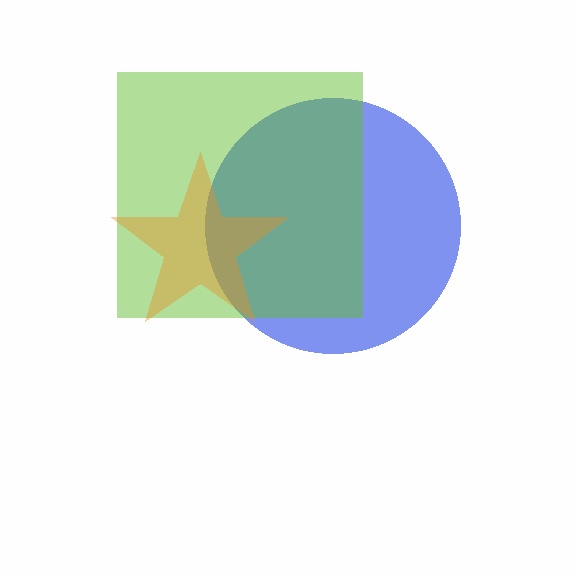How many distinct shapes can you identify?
There are 3 distinct shapes: a blue circle, a lime square, an orange star.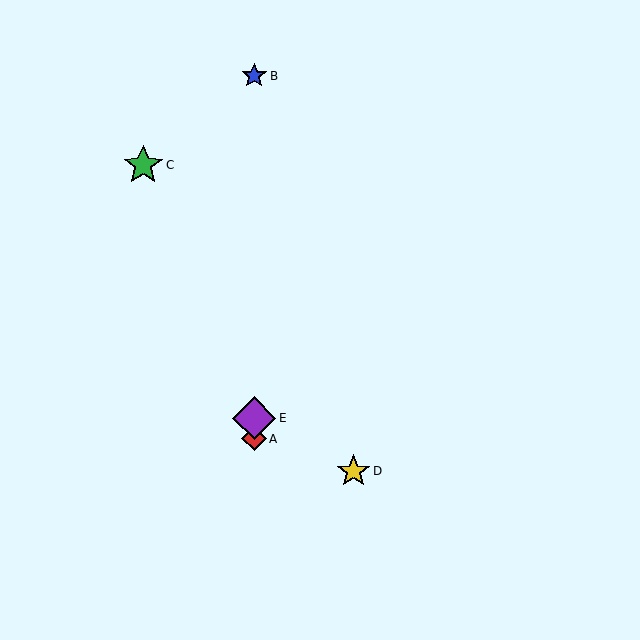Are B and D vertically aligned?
No, B is at x≈254 and D is at x≈354.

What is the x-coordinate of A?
Object A is at x≈254.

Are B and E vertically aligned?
Yes, both are at x≈254.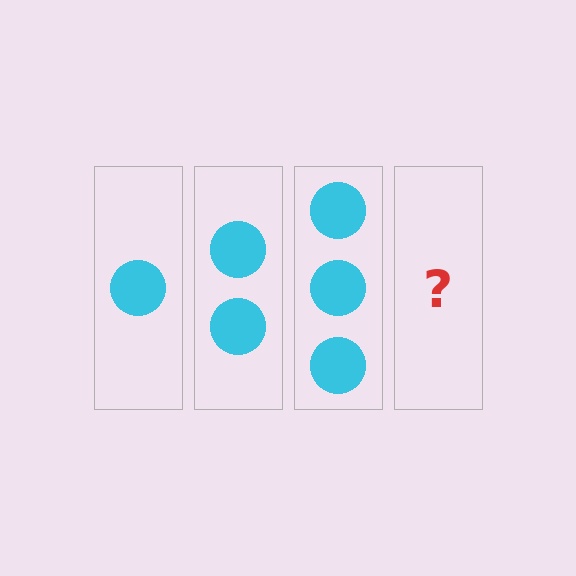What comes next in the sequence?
The next element should be 4 circles.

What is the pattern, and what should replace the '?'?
The pattern is that each step adds one more circle. The '?' should be 4 circles.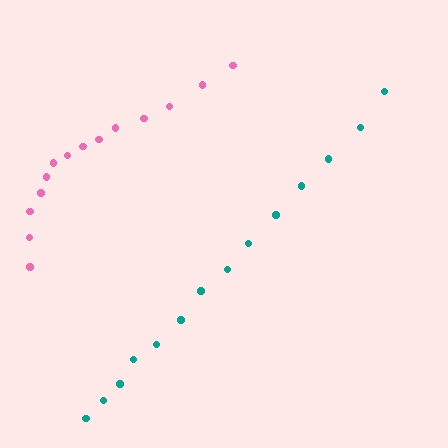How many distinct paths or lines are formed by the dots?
There are 2 distinct paths.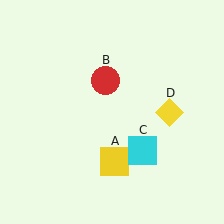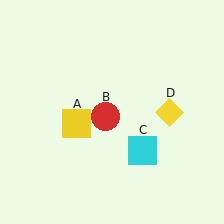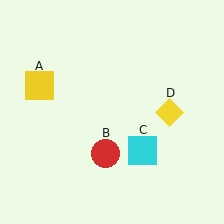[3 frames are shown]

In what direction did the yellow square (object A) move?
The yellow square (object A) moved up and to the left.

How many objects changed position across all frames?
2 objects changed position: yellow square (object A), red circle (object B).